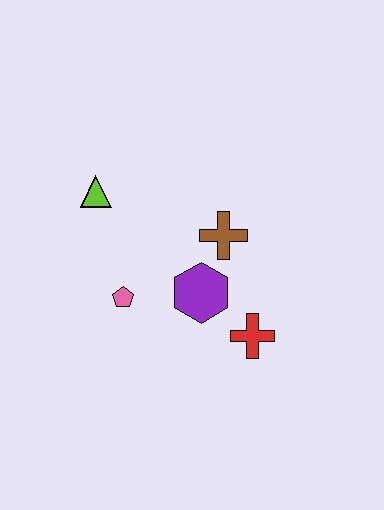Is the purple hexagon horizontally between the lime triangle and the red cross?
Yes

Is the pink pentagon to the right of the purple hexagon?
No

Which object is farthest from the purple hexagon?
The lime triangle is farthest from the purple hexagon.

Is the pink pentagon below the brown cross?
Yes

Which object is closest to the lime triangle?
The pink pentagon is closest to the lime triangle.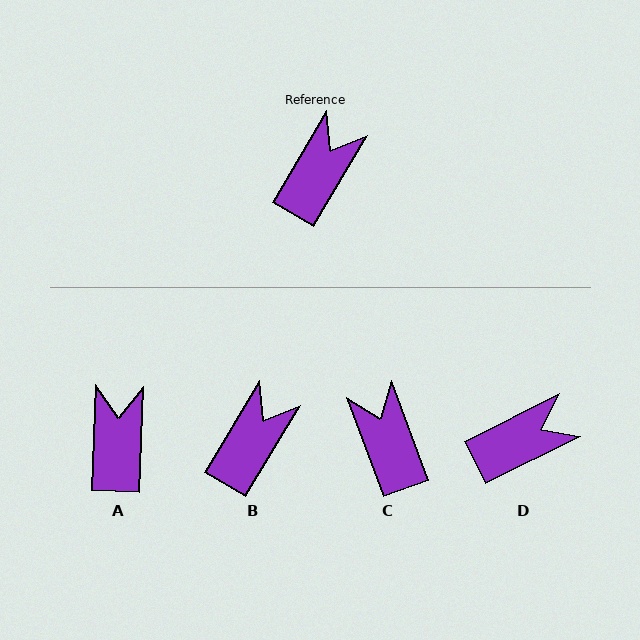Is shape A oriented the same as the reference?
No, it is off by about 29 degrees.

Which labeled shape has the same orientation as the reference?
B.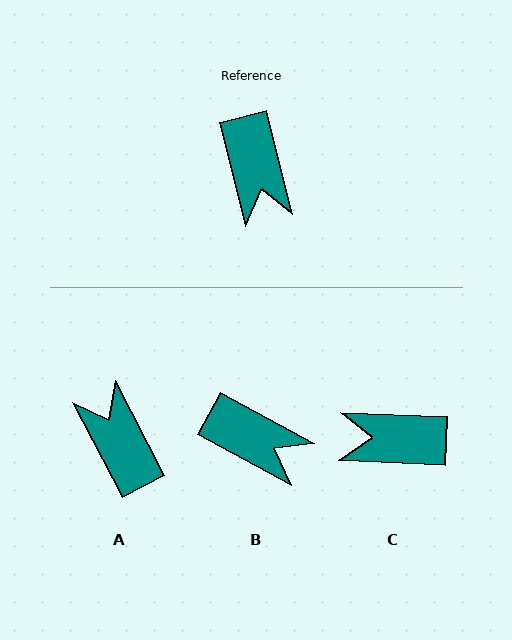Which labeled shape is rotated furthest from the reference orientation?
A, about 166 degrees away.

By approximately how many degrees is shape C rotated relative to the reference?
Approximately 106 degrees clockwise.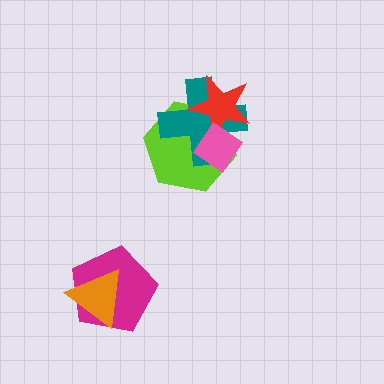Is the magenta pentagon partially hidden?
Yes, it is partially covered by another shape.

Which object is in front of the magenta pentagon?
The orange triangle is in front of the magenta pentagon.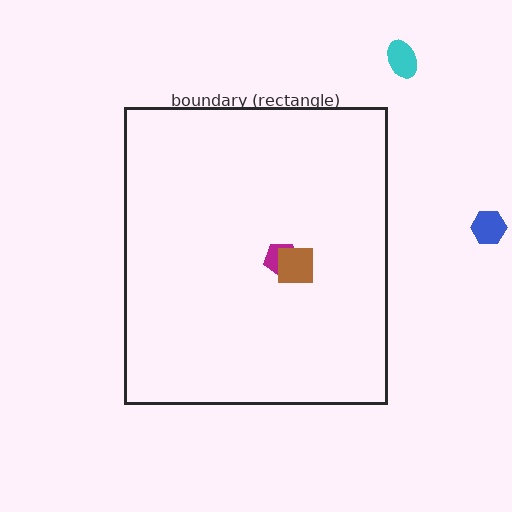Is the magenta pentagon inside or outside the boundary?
Inside.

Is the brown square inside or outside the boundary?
Inside.